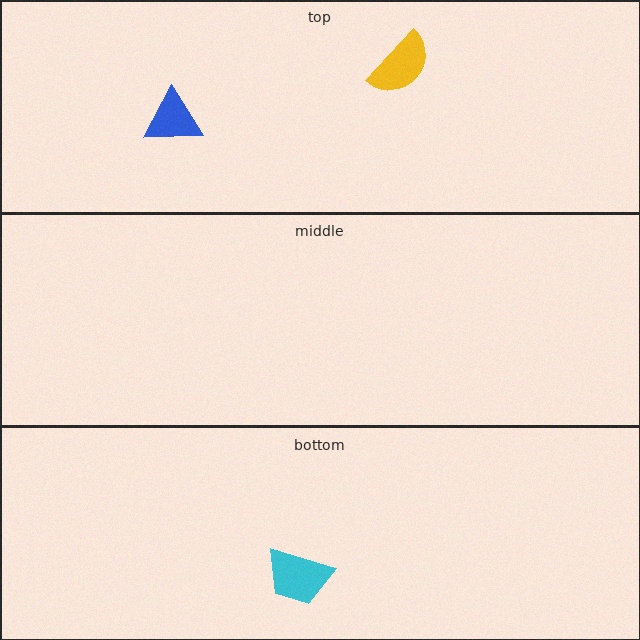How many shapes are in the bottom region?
1.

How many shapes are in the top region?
2.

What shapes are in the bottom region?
The cyan trapezoid.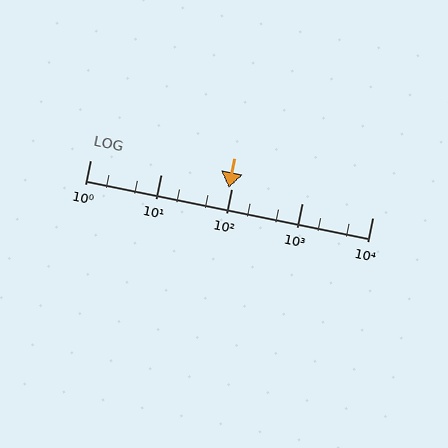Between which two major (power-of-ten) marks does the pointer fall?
The pointer is between 10 and 100.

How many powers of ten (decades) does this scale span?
The scale spans 4 decades, from 1 to 10000.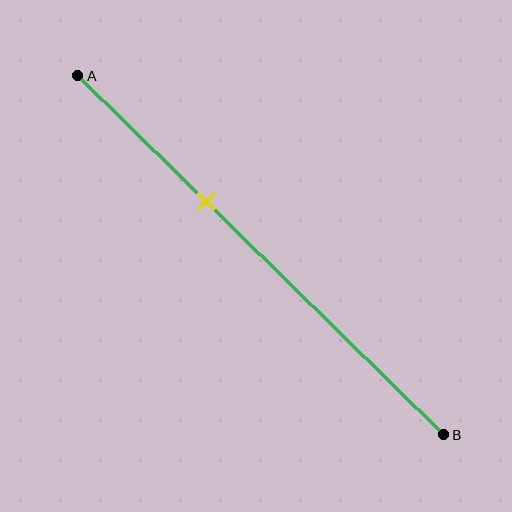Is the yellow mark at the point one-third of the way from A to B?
Yes, the mark is approximately at the one-third point.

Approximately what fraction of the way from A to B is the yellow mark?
The yellow mark is approximately 35% of the way from A to B.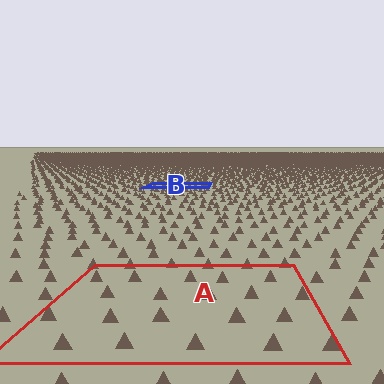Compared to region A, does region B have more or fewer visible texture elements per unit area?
Region B has more texture elements per unit area — they are packed more densely because it is farther away.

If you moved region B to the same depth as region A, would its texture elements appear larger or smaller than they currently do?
They would appear larger. At a closer depth, the same texture elements are projected at a bigger on-screen size.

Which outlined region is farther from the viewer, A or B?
Region B is farther from the viewer — the texture elements inside it appear smaller and more densely packed.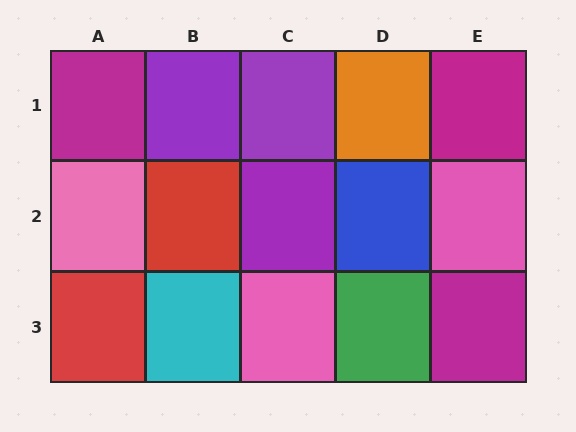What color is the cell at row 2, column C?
Purple.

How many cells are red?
2 cells are red.